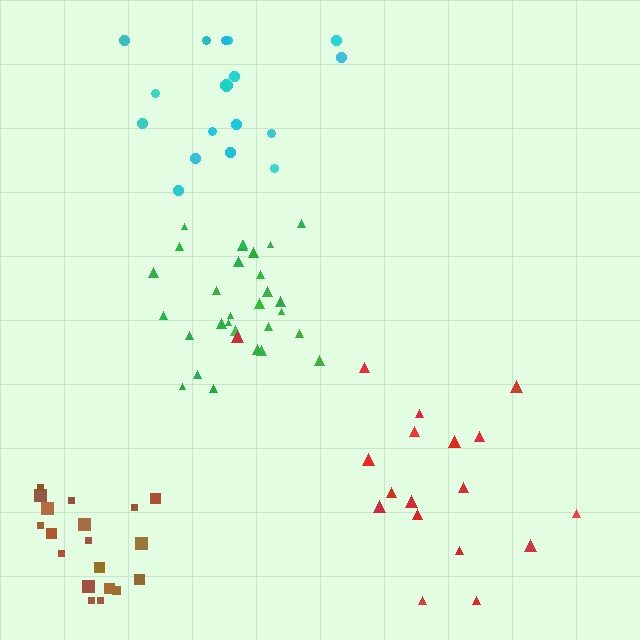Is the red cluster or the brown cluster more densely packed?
Brown.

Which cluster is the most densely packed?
Green.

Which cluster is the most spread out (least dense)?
Cyan.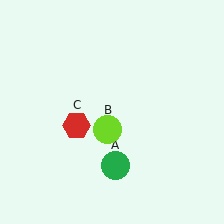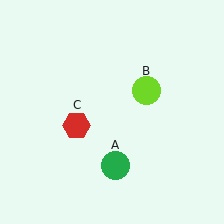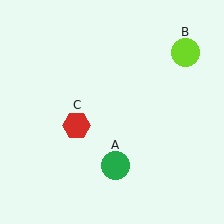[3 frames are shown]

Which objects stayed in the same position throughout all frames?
Green circle (object A) and red hexagon (object C) remained stationary.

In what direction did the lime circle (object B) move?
The lime circle (object B) moved up and to the right.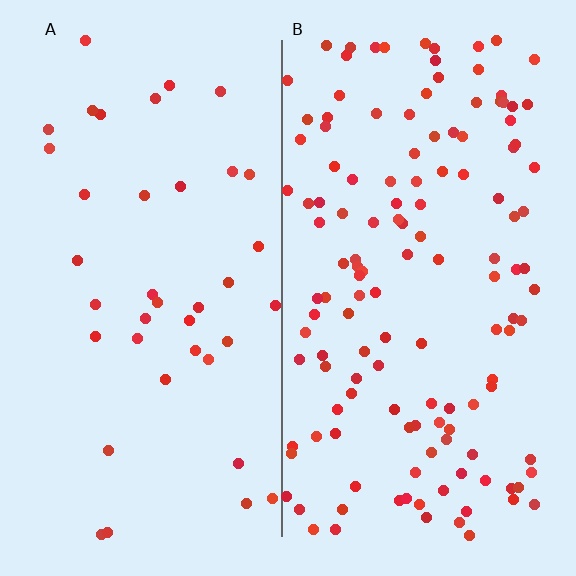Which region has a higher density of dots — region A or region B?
B (the right).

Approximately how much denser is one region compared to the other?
Approximately 3.5× — region B over region A.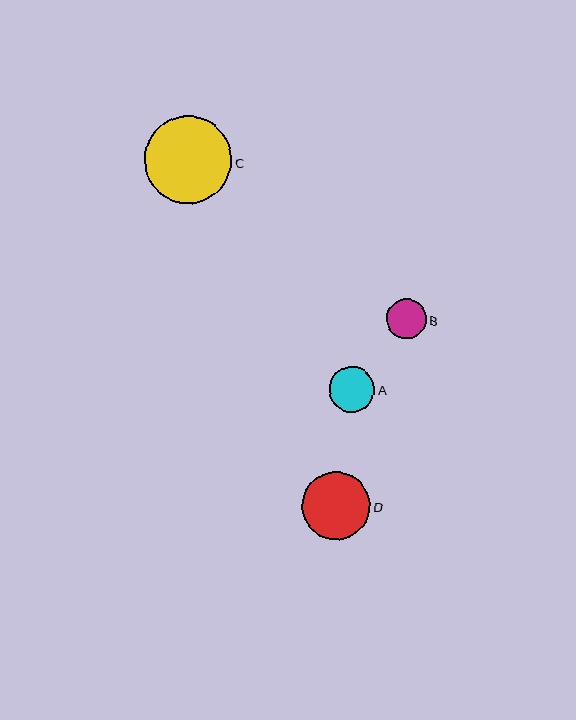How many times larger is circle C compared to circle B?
Circle C is approximately 2.2 times the size of circle B.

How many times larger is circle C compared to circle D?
Circle C is approximately 1.3 times the size of circle D.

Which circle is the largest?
Circle C is the largest with a size of approximately 88 pixels.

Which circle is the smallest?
Circle B is the smallest with a size of approximately 40 pixels.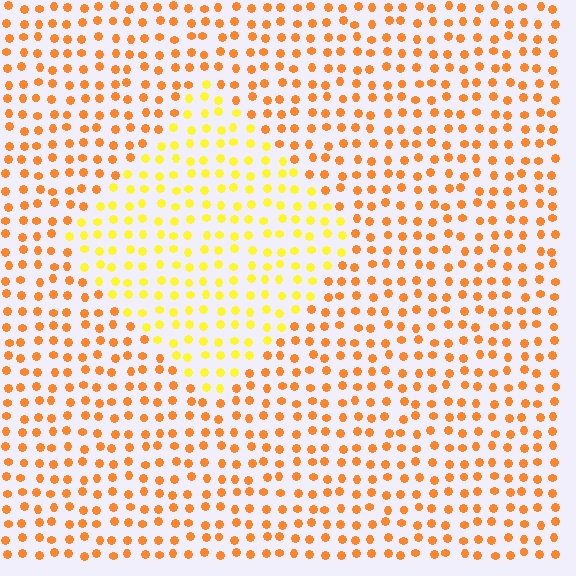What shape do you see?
I see a diamond.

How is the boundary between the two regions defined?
The boundary is defined purely by a slight shift in hue (about 33 degrees). Spacing, size, and orientation are identical on both sides.